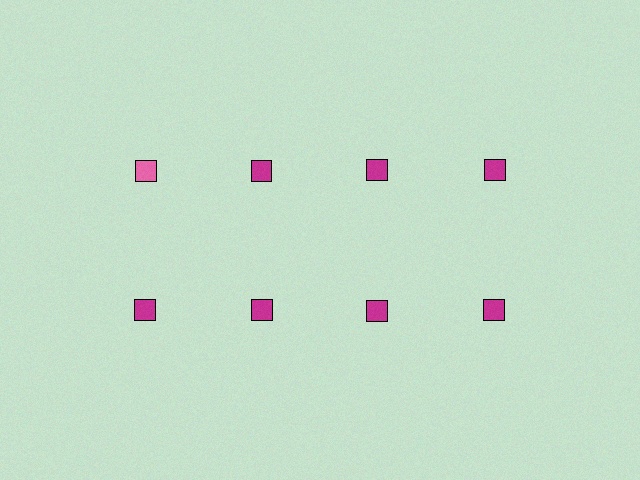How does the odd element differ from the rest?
It has a different color: pink instead of magenta.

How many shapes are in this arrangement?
There are 8 shapes arranged in a grid pattern.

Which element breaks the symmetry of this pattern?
The pink square in the top row, leftmost column breaks the symmetry. All other shapes are magenta squares.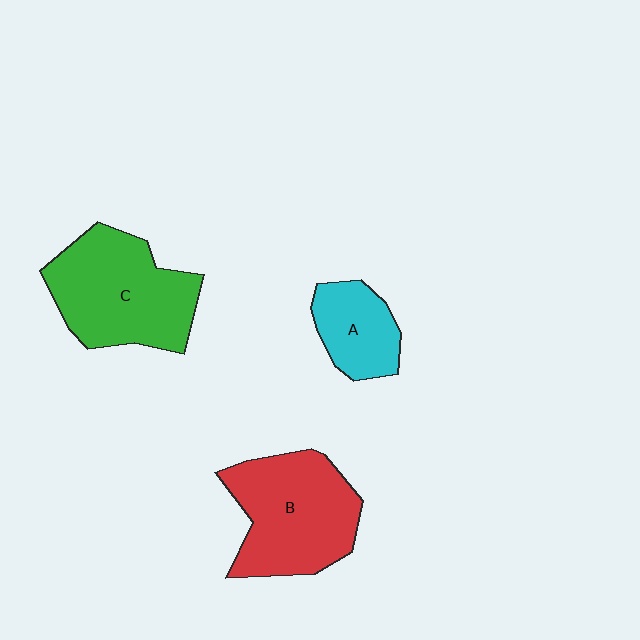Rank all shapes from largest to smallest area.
From largest to smallest: C (green), B (red), A (cyan).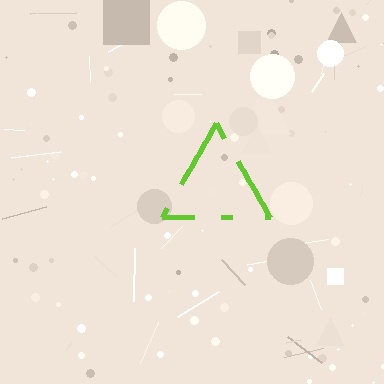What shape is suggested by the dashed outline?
The dashed outline suggests a triangle.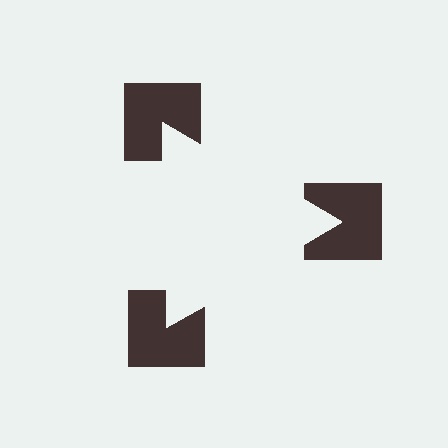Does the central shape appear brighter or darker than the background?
It typically appears slightly brighter than the background, even though no actual brightness change is drawn.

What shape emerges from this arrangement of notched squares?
An illusory triangle — its edges are inferred from the aligned wedge cuts in the notched squares, not physically drawn.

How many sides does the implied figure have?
3 sides.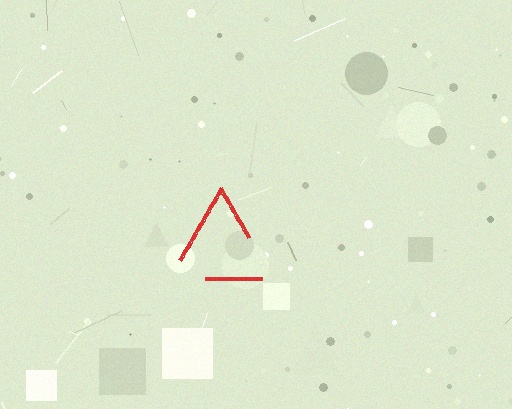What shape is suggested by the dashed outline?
The dashed outline suggests a triangle.